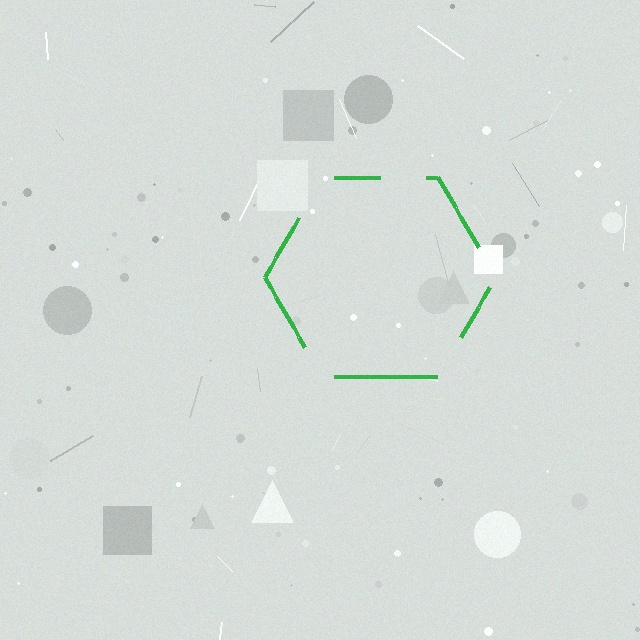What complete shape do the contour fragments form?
The contour fragments form a hexagon.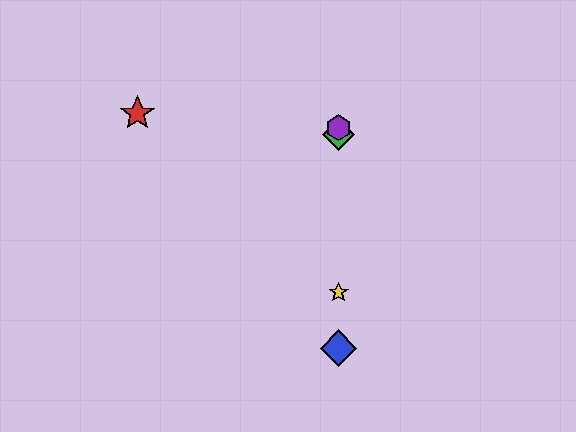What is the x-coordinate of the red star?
The red star is at x≈137.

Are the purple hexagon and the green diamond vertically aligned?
Yes, both are at x≈339.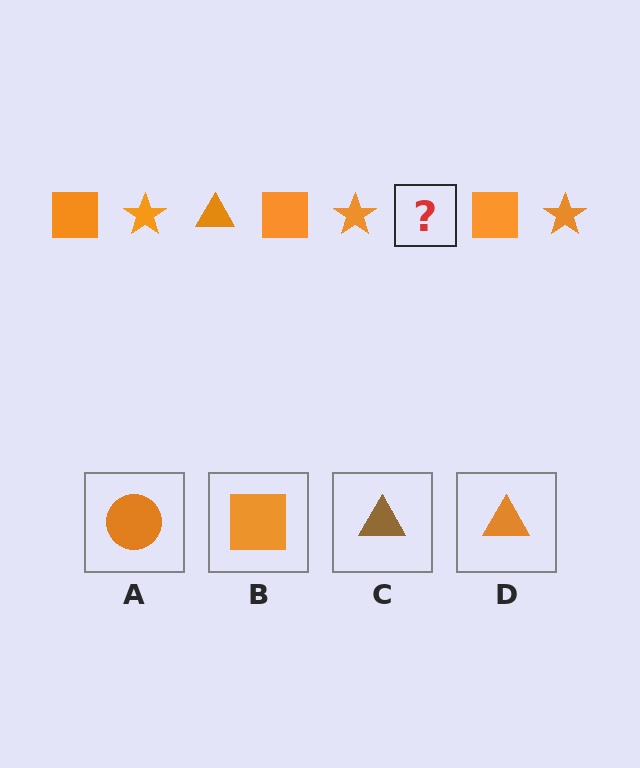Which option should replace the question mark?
Option D.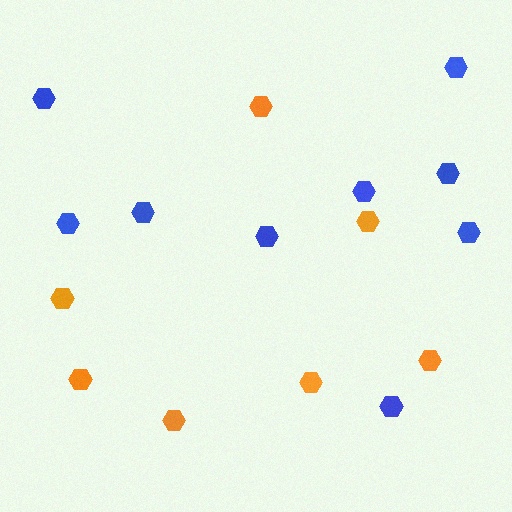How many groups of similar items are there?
There are 2 groups: one group of orange hexagons (7) and one group of blue hexagons (9).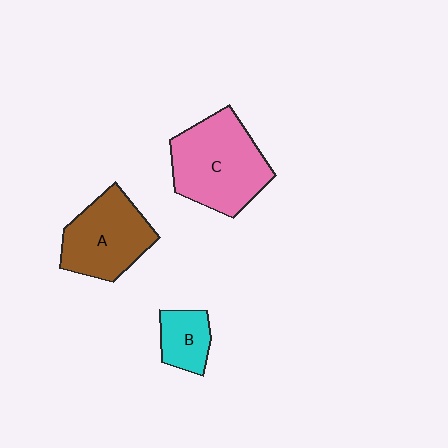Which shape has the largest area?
Shape C (pink).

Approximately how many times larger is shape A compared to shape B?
Approximately 2.1 times.